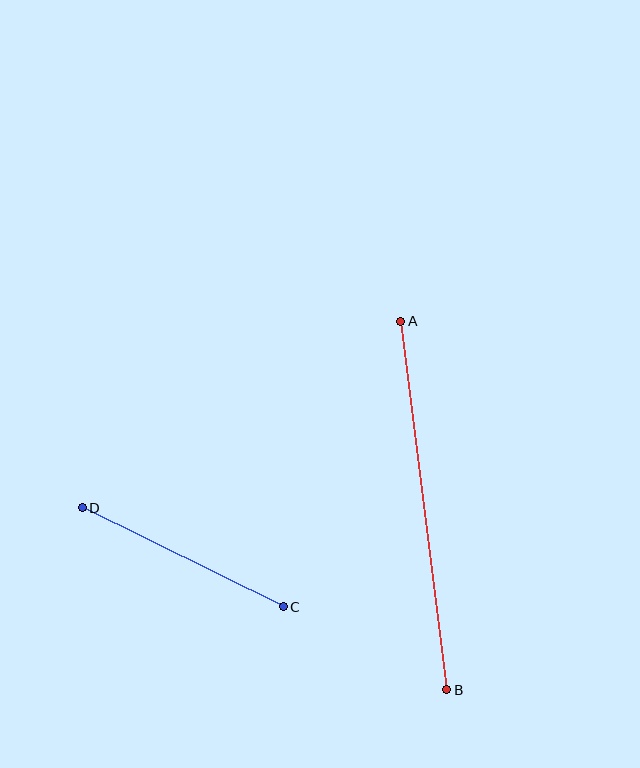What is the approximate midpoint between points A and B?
The midpoint is at approximately (424, 505) pixels.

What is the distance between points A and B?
The distance is approximately 371 pixels.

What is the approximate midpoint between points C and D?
The midpoint is at approximately (183, 557) pixels.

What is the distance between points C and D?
The distance is approximately 224 pixels.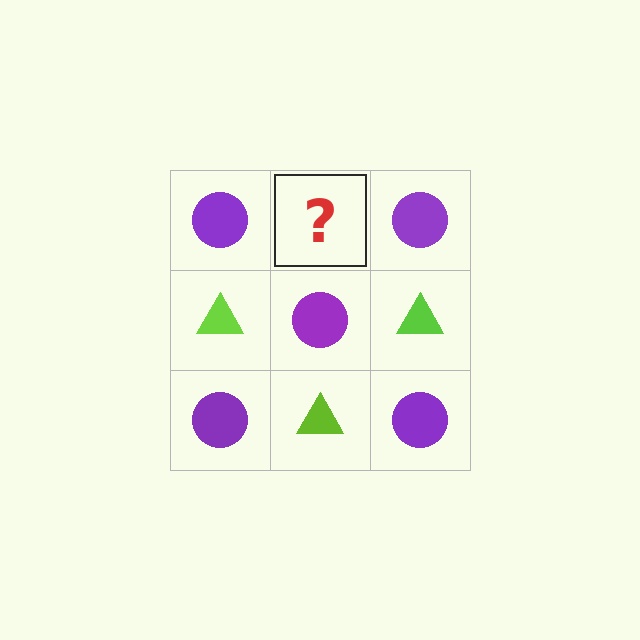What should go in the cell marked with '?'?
The missing cell should contain a lime triangle.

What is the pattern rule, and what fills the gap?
The rule is that it alternates purple circle and lime triangle in a checkerboard pattern. The gap should be filled with a lime triangle.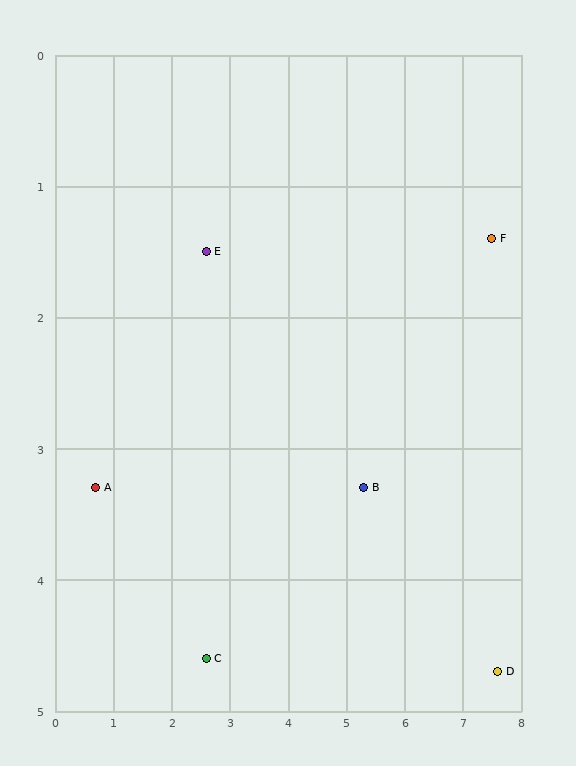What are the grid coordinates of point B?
Point B is at approximately (5.3, 3.3).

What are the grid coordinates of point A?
Point A is at approximately (0.7, 3.3).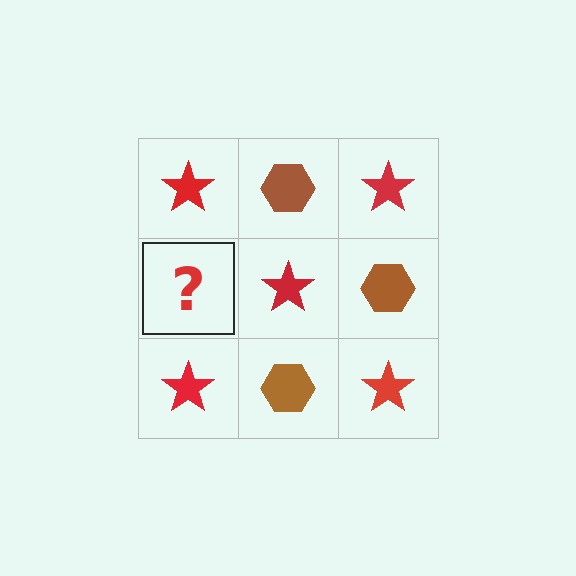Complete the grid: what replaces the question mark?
The question mark should be replaced with a brown hexagon.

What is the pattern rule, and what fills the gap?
The rule is that it alternates red star and brown hexagon in a checkerboard pattern. The gap should be filled with a brown hexagon.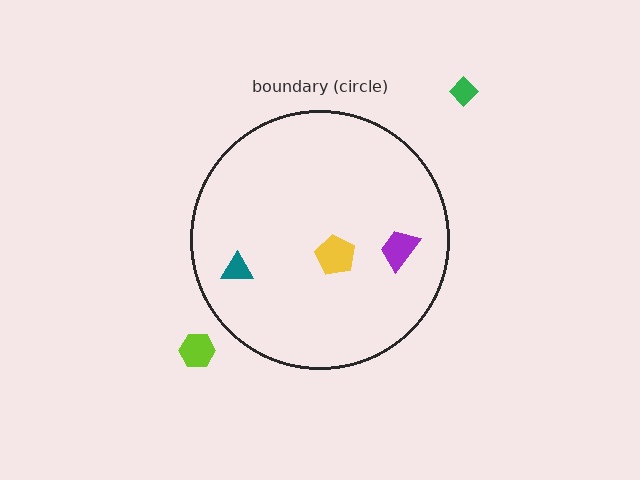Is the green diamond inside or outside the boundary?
Outside.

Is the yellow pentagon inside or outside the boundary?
Inside.